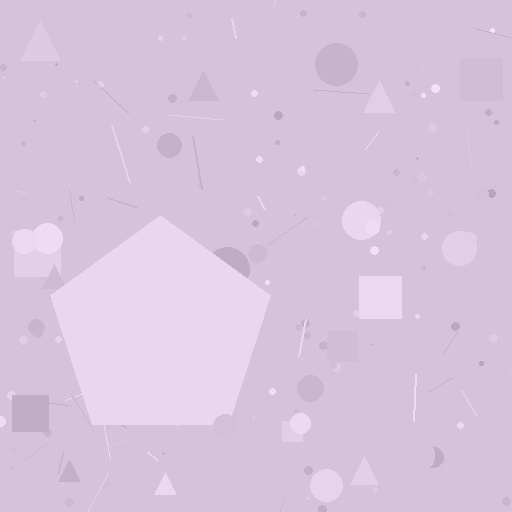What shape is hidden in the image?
A pentagon is hidden in the image.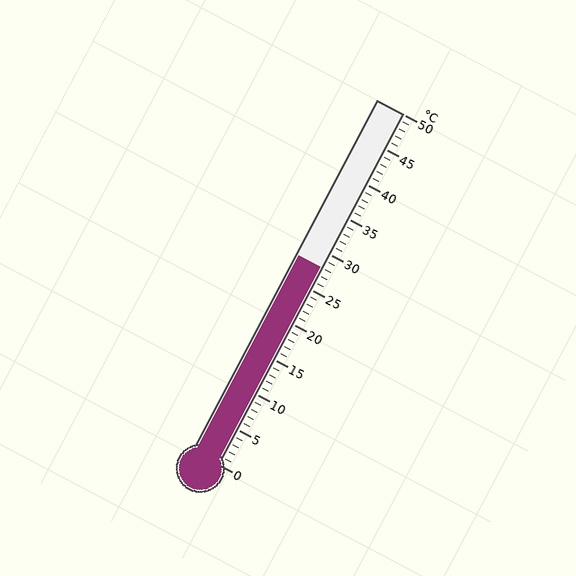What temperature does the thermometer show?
The thermometer shows approximately 28°C.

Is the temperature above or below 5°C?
The temperature is above 5°C.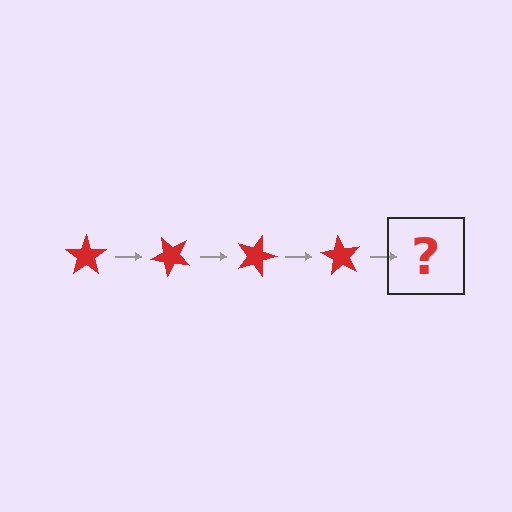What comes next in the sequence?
The next element should be a red star rotated 180 degrees.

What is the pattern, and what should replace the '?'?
The pattern is that the star rotates 45 degrees each step. The '?' should be a red star rotated 180 degrees.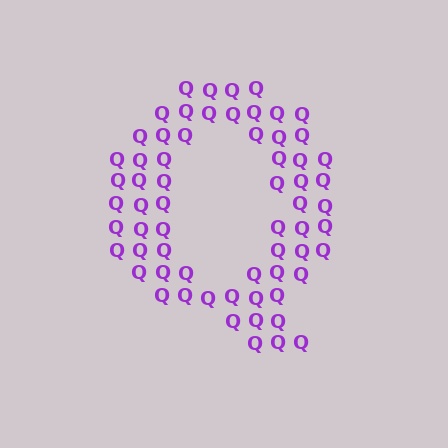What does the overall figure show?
The overall figure shows the letter Q.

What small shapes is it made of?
It is made of small letter Q's.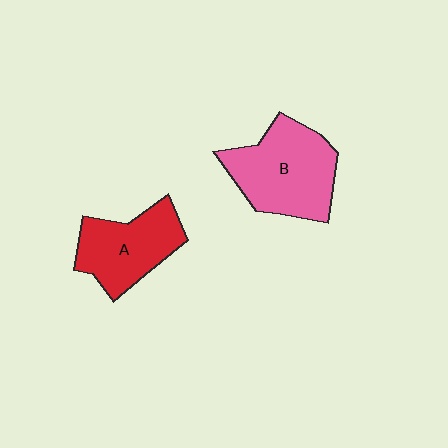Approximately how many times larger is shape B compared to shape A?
Approximately 1.3 times.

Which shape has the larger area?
Shape B (pink).